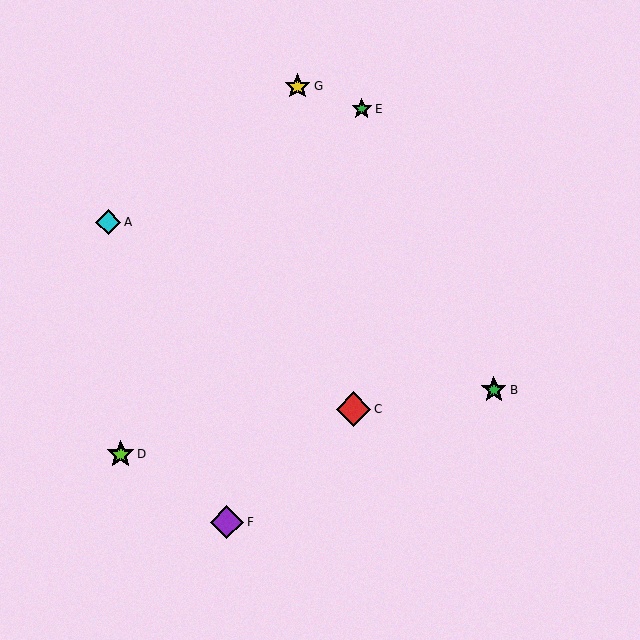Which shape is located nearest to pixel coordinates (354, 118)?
The green star (labeled E) at (362, 109) is nearest to that location.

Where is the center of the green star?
The center of the green star is at (494, 390).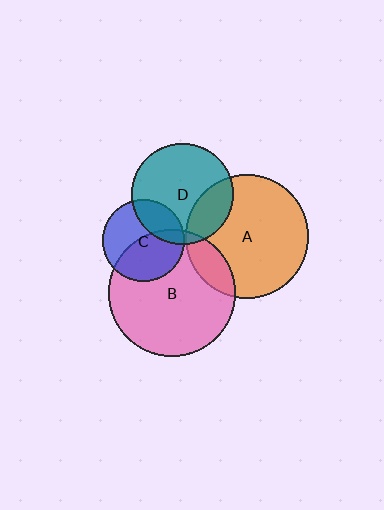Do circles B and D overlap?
Yes.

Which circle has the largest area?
Circle B (pink).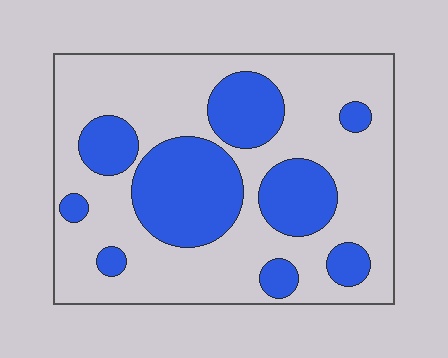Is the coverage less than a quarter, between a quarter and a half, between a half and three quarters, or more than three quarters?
Between a quarter and a half.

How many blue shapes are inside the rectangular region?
9.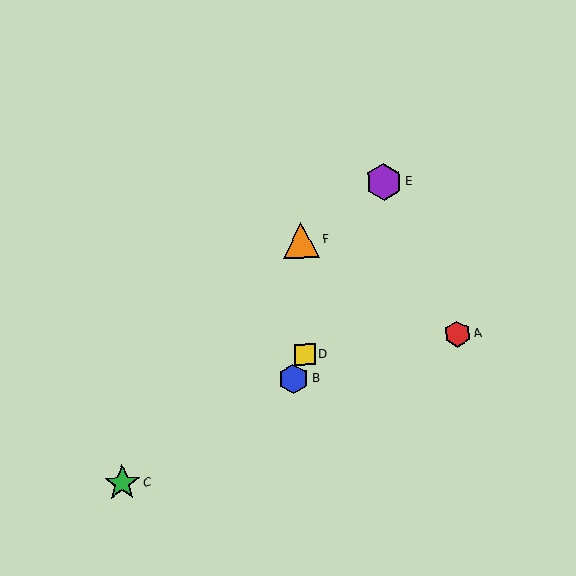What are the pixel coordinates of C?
Object C is at (122, 483).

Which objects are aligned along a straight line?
Objects B, D, E are aligned along a straight line.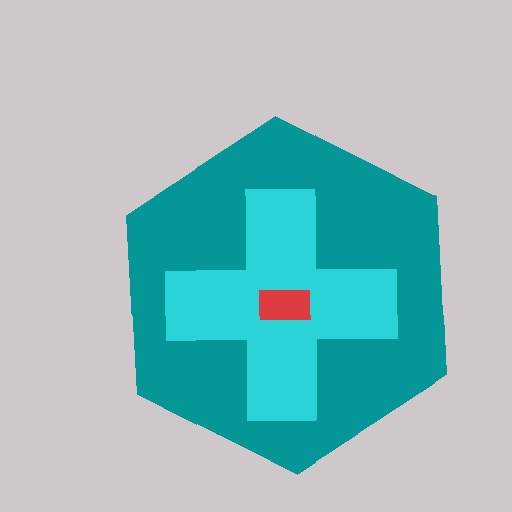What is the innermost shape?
The red rectangle.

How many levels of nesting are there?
3.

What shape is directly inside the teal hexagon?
The cyan cross.